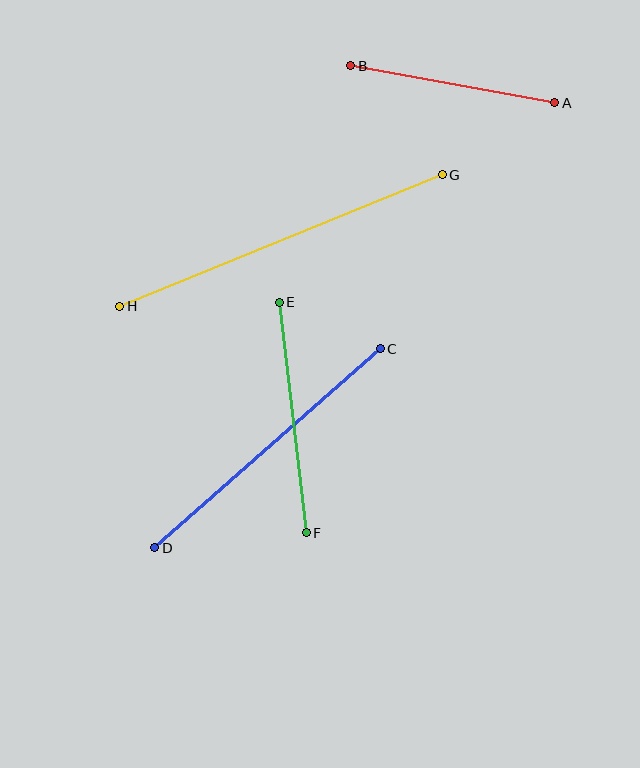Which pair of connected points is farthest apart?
Points G and H are farthest apart.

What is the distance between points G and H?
The distance is approximately 348 pixels.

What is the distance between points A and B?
The distance is approximately 207 pixels.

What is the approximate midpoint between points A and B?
The midpoint is at approximately (453, 84) pixels.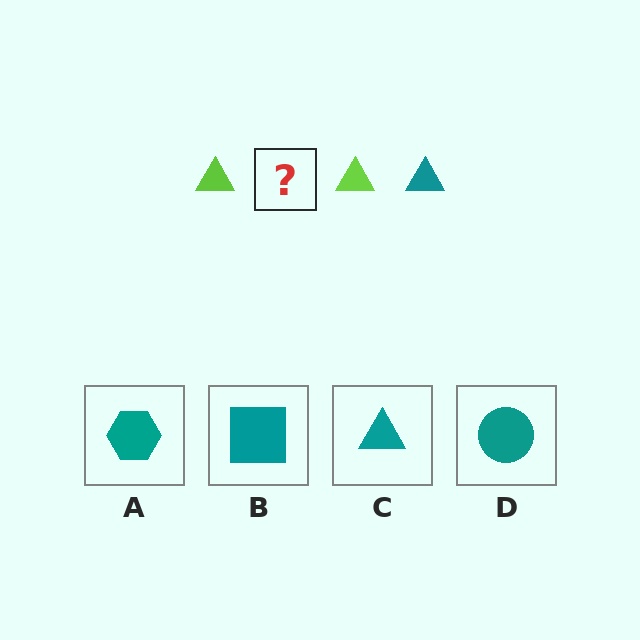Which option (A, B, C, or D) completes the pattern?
C.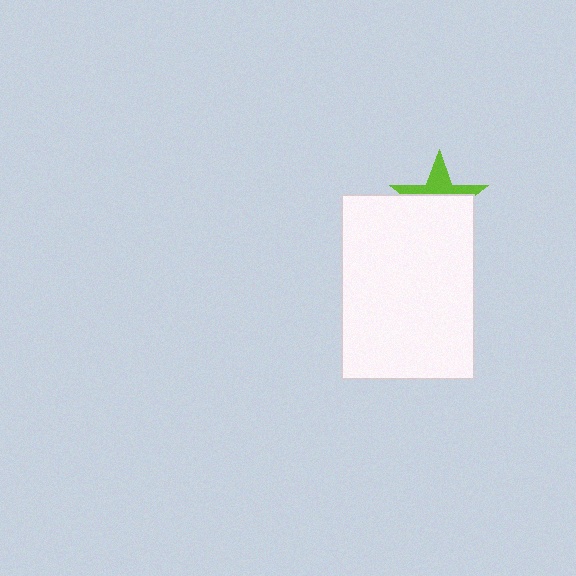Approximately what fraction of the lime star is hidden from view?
Roughly 63% of the lime star is hidden behind the white rectangle.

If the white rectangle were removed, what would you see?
You would see the complete lime star.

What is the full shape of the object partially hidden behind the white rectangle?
The partially hidden object is a lime star.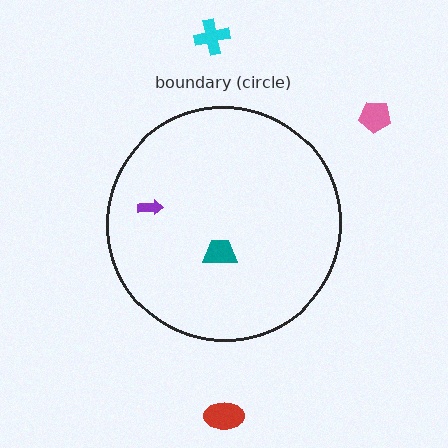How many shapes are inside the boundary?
2 inside, 3 outside.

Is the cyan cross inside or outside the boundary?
Outside.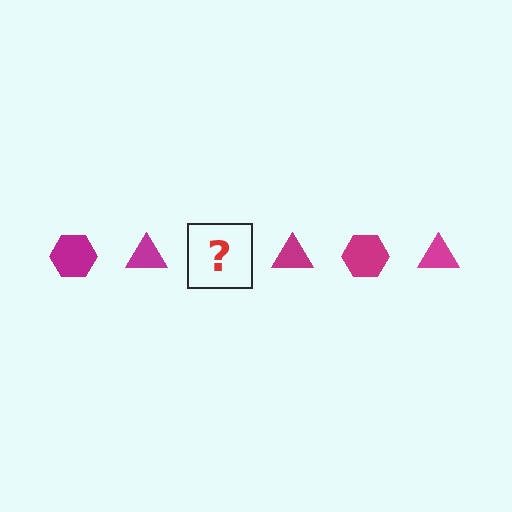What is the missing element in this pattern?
The missing element is a magenta hexagon.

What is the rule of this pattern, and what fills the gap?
The rule is that the pattern cycles through hexagon, triangle shapes in magenta. The gap should be filled with a magenta hexagon.